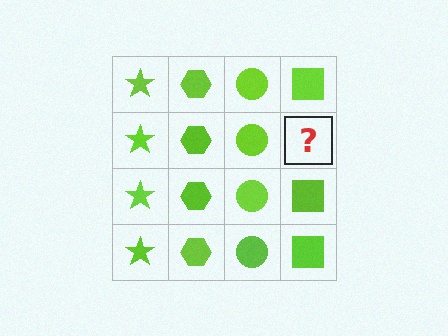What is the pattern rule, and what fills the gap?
The rule is that each column has a consistent shape. The gap should be filled with a lime square.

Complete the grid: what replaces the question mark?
The question mark should be replaced with a lime square.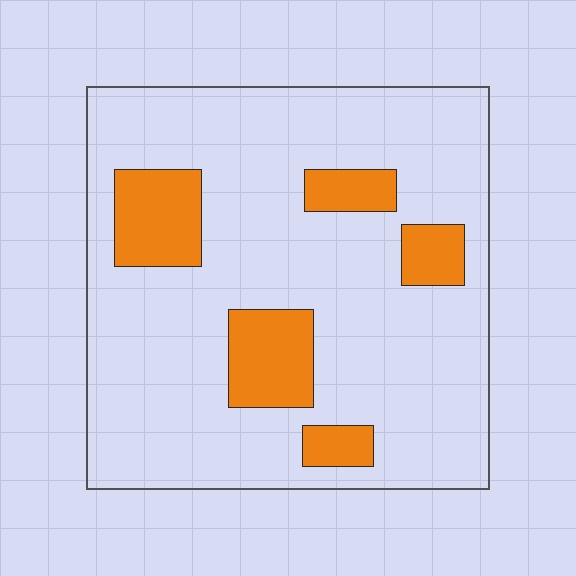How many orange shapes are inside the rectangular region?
5.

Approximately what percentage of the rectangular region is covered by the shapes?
Approximately 15%.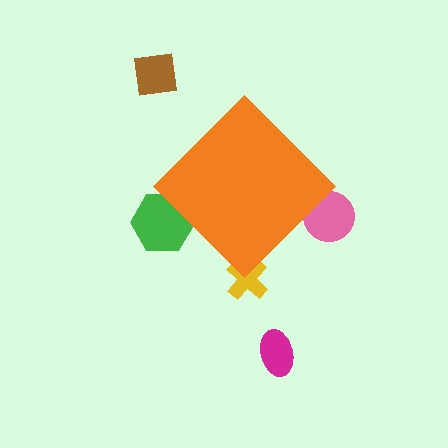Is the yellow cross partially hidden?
Yes, the yellow cross is partially hidden behind the orange diamond.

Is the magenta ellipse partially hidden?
No, the magenta ellipse is fully visible.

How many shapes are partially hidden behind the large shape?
3 shapes are partially hidden.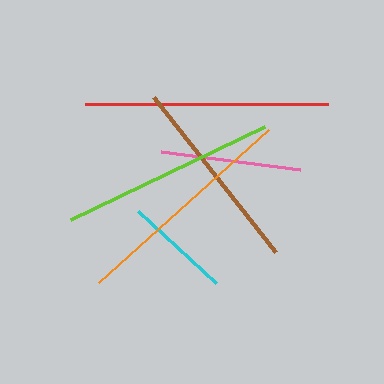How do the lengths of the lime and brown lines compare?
The lime and brown lines are approximately the same length.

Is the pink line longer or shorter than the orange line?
The orange line is longer than the pink line.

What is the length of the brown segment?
The brown segment is approximately 197 pixels long.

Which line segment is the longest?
The red line is the longest at approximately 242 pixels.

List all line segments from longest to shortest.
From longest to shortest: red, orange, lime, brown, pink, cyan.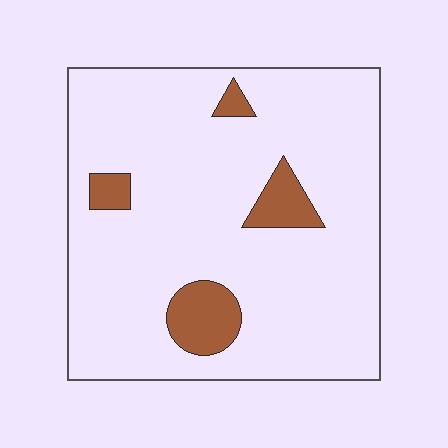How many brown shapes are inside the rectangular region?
4.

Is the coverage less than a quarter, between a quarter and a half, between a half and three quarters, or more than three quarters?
Less than a quarter.